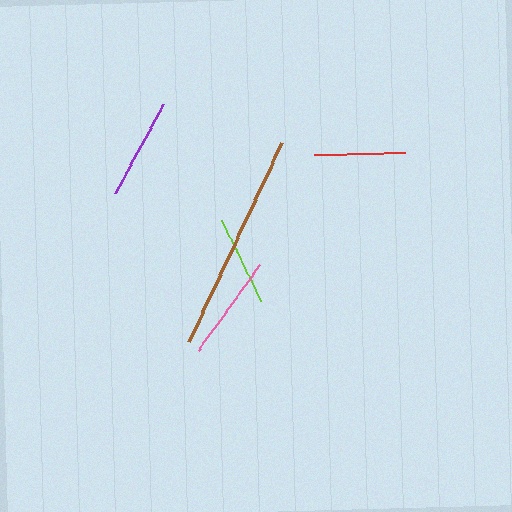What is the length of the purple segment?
The purple segment is approximately 101 pixels long.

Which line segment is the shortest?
The lime line is the shortest at approximately 90 pixels.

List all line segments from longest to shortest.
From longest to shortest: brown, pink, purple, red, lime.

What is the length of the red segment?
The red segment is approximately 91 pixels long.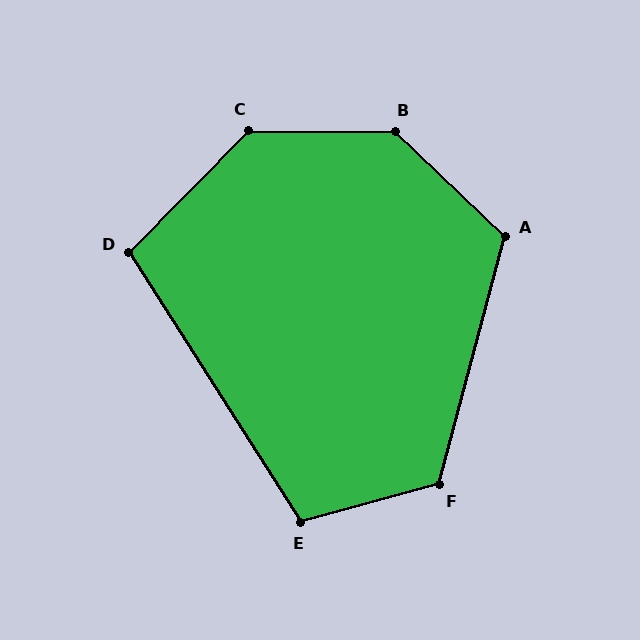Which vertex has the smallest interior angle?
D, at approximately 103 degrees.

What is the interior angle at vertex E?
Approximately 107 degrees (obtuse).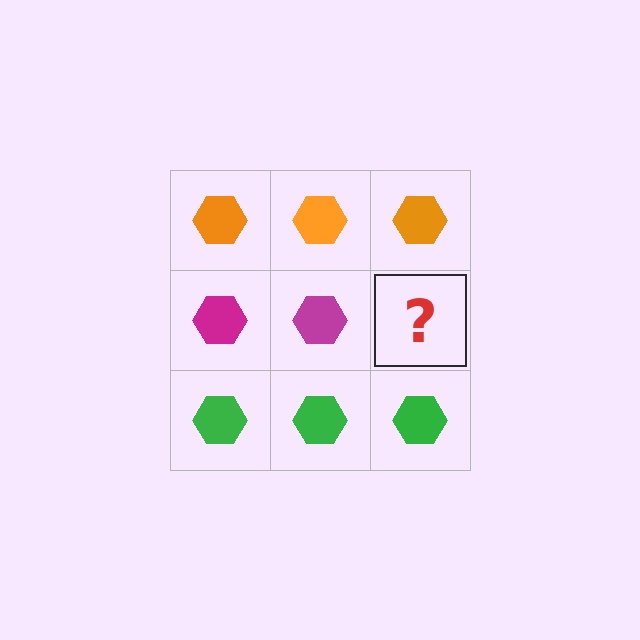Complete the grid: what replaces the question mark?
The question mark should be replaced with a magenta hexagon.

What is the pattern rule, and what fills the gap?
The rule is that each row has a consistent color. The gap should be filled with a magenta hexagon.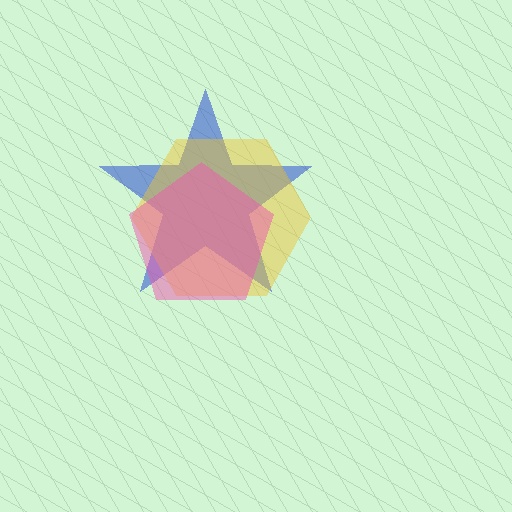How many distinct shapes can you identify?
There are 3 distinct shapes: a blue star, a yellow hexagon, a pink pentagon.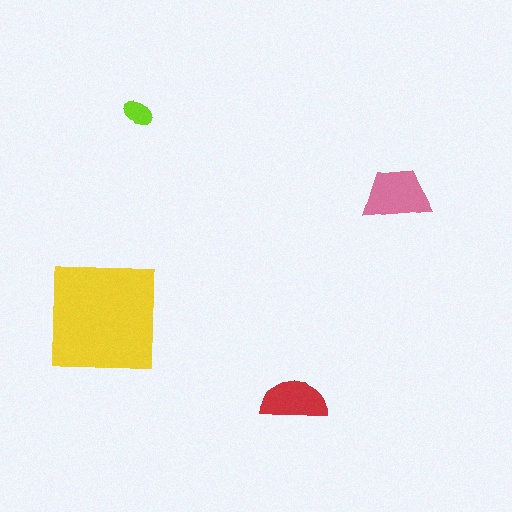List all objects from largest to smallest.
The yellow square, the pink trapezoid, the red semicircle, the lime ellipse.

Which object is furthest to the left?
The yellow square is leftmost.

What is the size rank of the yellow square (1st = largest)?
1st.